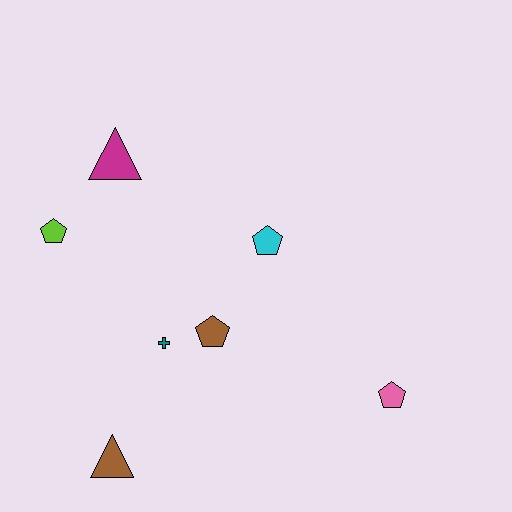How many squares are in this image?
There are no squares.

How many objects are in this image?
There are 7 objects.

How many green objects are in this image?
There are no green objects.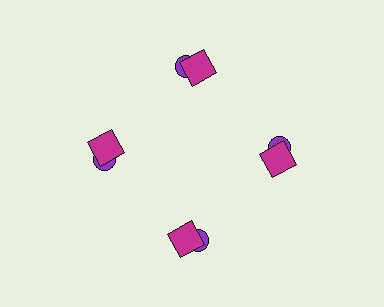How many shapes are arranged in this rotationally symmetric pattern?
There are 8 shapes, arranged in 4 groups of 2.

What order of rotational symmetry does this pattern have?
This pattern has 4-fold rotational symmetry.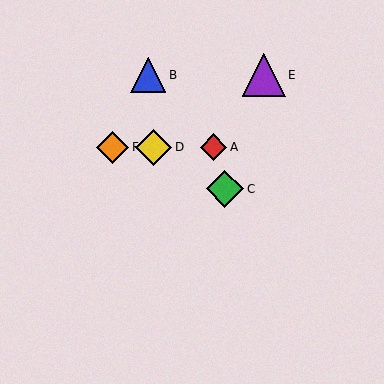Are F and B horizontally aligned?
No, F is at y≈147 and B is at y≈75.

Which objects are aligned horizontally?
Objects A, D, F are aligned horizontally.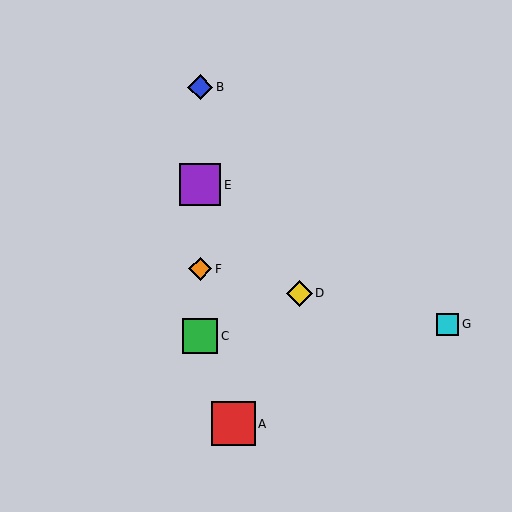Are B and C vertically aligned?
Yes, both are at x≈200.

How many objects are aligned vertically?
4 objects (B, C, E, F) are aligned vertically.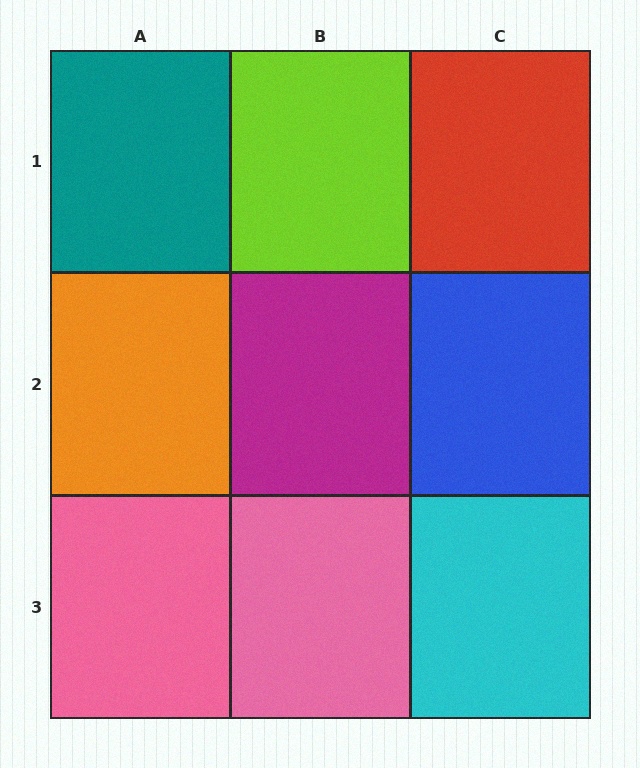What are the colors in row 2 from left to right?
Orange, magenta, blue.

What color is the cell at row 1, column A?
Teal.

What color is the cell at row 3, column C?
Cyan.